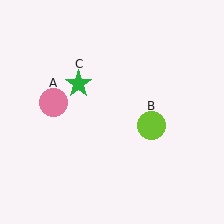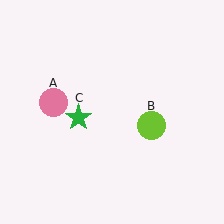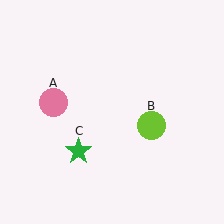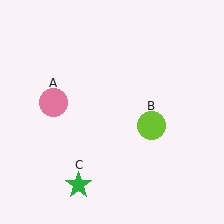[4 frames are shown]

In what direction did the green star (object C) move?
The green star (object C) moved down.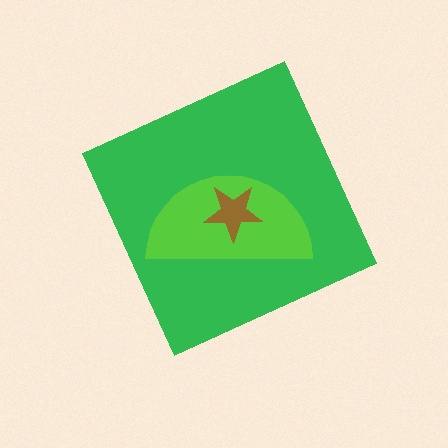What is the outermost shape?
The green diamond.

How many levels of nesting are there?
3.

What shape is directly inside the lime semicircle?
The brown star.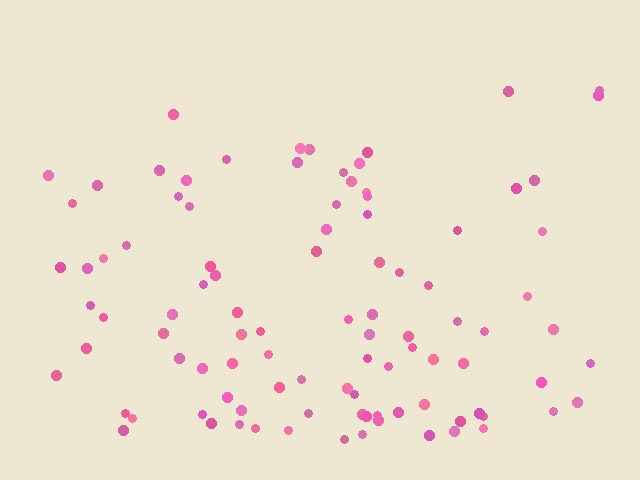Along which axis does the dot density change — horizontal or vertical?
Vertical.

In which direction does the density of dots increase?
From top to bottom, with the bottom side densest.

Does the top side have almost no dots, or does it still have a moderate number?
Still a moderate number, just noticeably fewer than the bottom.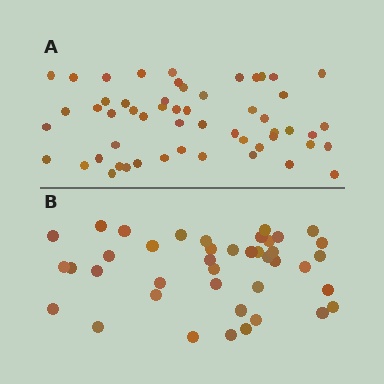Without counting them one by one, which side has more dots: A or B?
Region A (the top region) has more dots.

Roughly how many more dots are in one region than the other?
Region A has approximately 15 more dots than region B.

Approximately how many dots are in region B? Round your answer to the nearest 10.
About 40 dots. (The exact count is 41, which rounds to 40.)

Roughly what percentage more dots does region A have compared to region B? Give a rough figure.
About 30% more.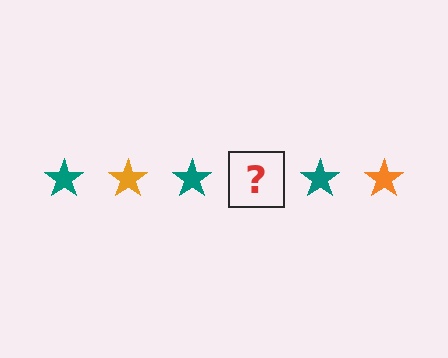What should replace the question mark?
The question mark should be replaced with an orange star.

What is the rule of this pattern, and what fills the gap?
The rule is that the pattern cycles through teal, orange stars. The gap should be filled with an orange star.